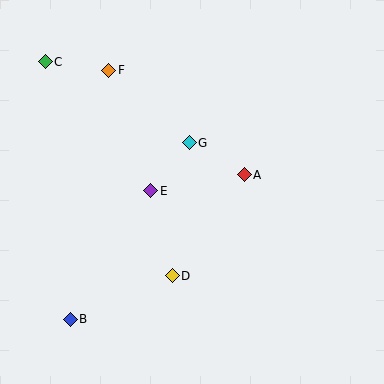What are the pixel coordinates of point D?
Point D is at (172, 276).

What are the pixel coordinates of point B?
Point B is at (70, 320).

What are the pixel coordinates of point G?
Point G is at (189, 143).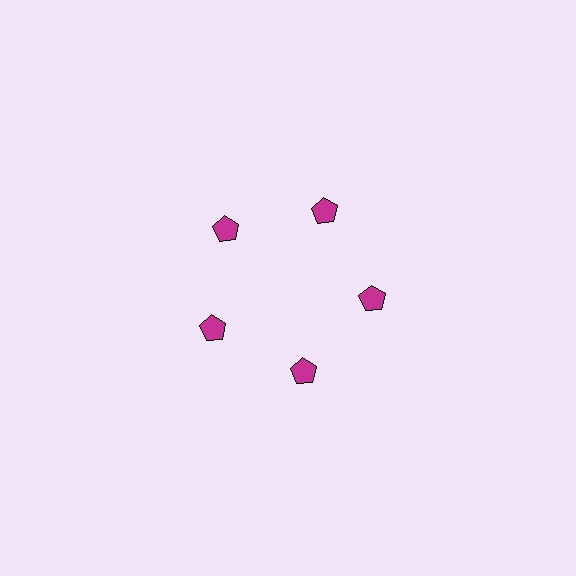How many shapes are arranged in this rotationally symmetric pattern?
There are 5 shapes, arranged in 5 groups of 1.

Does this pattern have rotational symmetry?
Yes, this pattern has 5-fold rotational symmetry. It looks the same after rotating 72 degrees around the center.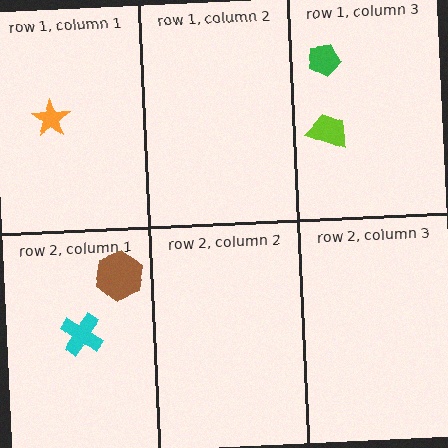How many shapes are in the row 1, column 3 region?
2.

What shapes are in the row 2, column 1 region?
The cyan cross, the brown hexagon.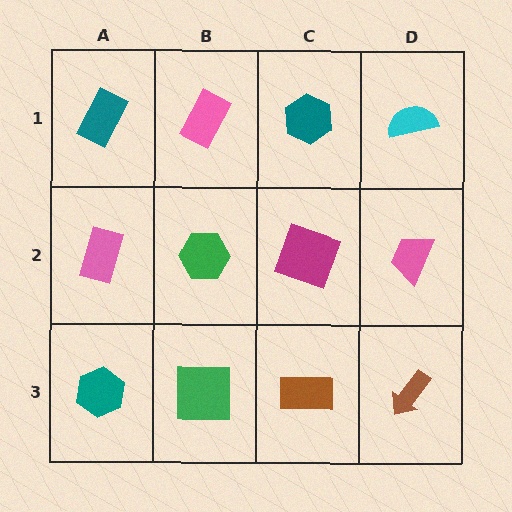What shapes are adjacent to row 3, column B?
A green hexagon (row 2, column B), a teal hexagon (row 3, column A), a brown rectangle (row 3, column C).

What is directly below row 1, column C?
A magenta square.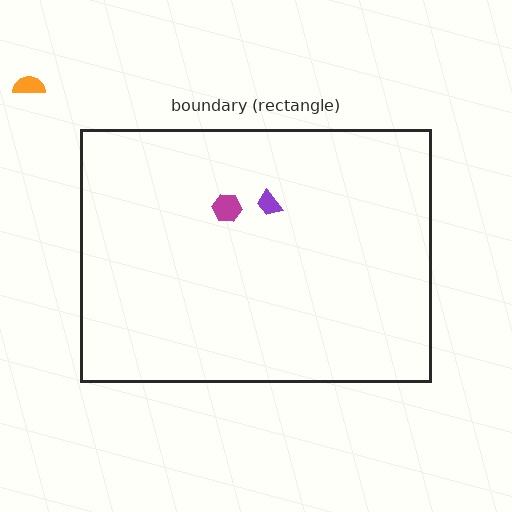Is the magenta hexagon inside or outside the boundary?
Inside.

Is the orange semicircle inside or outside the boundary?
Outside.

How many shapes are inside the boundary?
2 inside, 1 outside.